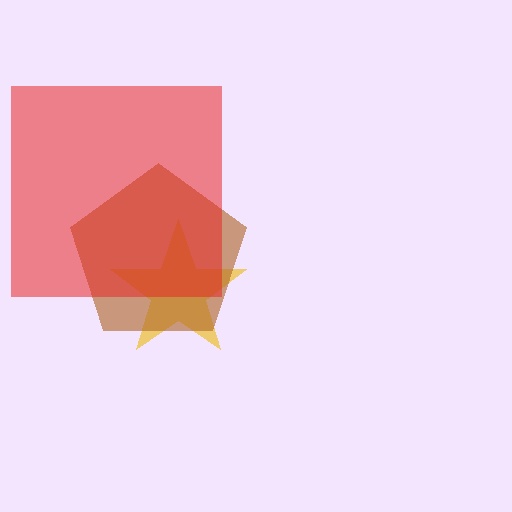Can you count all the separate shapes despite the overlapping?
Yes, there are 3 separate shapes.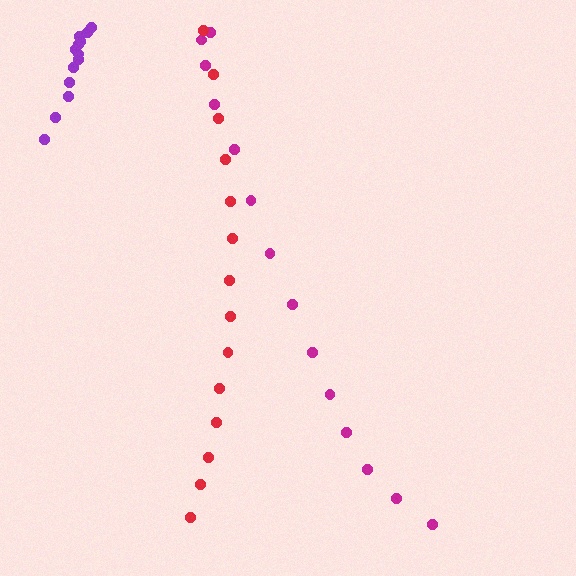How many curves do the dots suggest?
There are 3 distinct paths.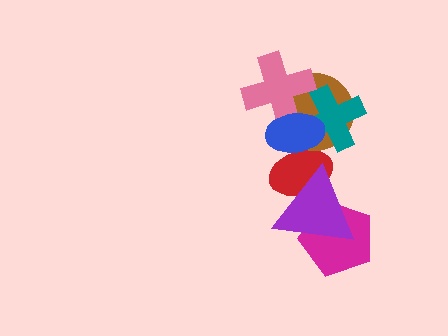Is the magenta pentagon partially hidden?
Yes, it is partially covered by another shape.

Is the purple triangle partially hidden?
No, no other shape covers it.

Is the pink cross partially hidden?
Yes, it is partially covered by another shape.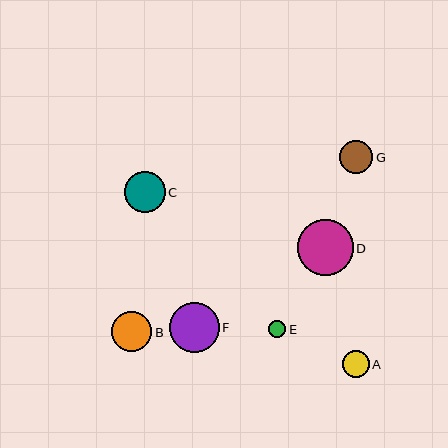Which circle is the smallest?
Circle E is the smallest with a size of approximately 17 pixels.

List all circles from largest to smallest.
From largest to smallest: D, F, C, B, G, A, E.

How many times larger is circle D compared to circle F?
Circle D is approximately 1.1 times the size of circle F.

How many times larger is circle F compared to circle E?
Circle F is approximately 2.9 times the size of circle E.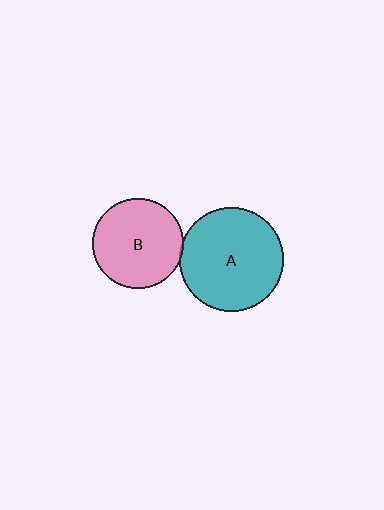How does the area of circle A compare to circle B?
Approximately 1.3 times.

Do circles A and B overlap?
Yes.